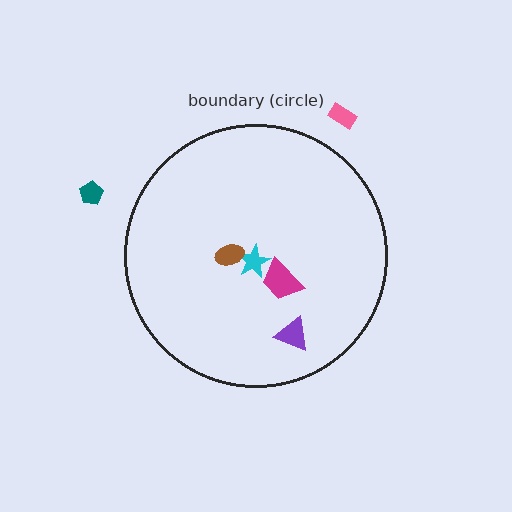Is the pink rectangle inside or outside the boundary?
Outside.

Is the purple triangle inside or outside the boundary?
Inside.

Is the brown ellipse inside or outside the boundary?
Inside.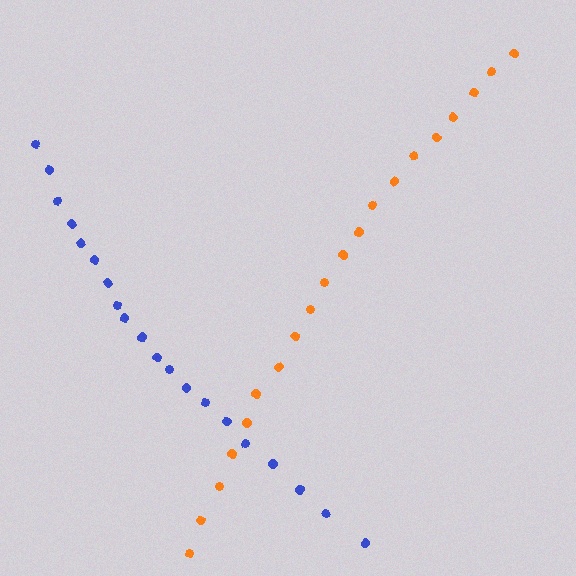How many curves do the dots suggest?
There are 2 distinct paths.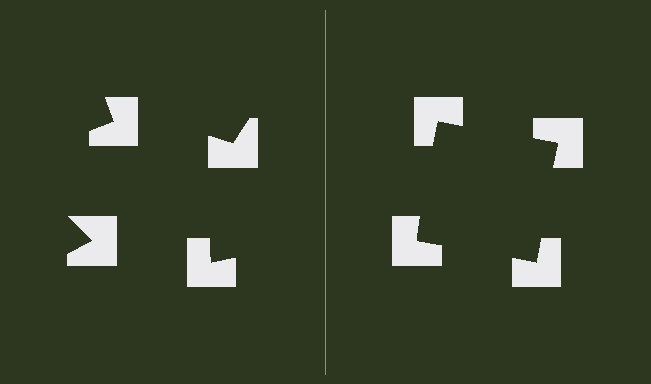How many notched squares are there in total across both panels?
8 — 4 on each side.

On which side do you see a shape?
An illusory square appears on the right side. On the left side the wedge cuts are rotated, so no coherent shape forms.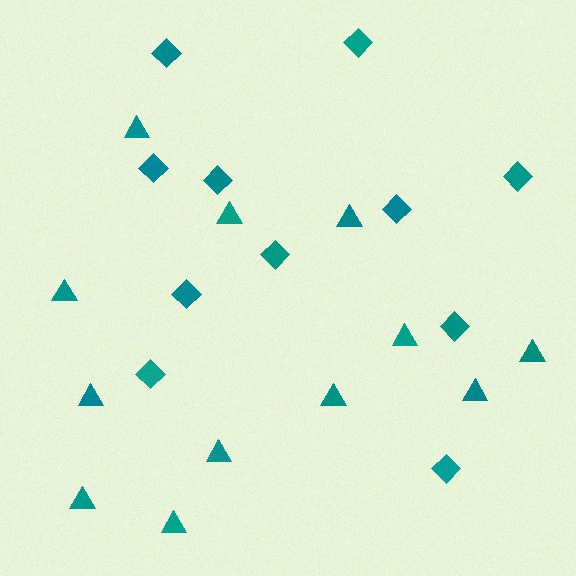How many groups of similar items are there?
There are 2 groups: one group of diamonds (11) and one group of triangles (12).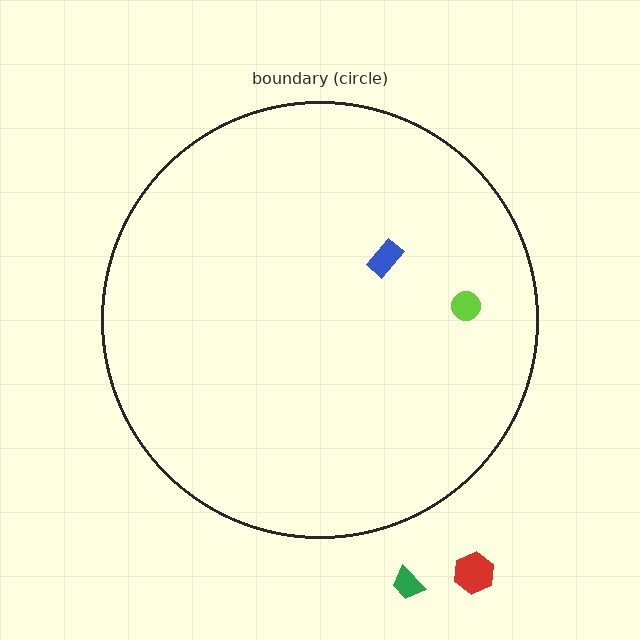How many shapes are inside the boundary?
2 inside, 2 outside.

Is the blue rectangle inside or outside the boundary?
Inside.